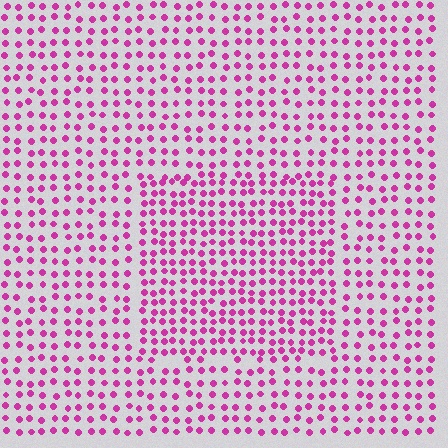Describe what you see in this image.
The image contains small magenta elements arranged at two different densities. A rectangle-shaped region is visible where the elements are more densely packed than the surrounding area.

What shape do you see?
I see a rectangle.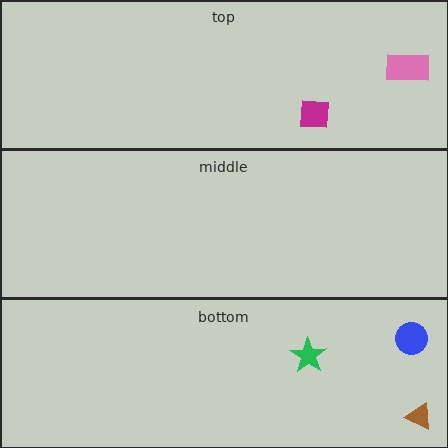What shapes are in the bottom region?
The green star, the blue circle, the brown triangle.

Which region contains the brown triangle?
The bottom region.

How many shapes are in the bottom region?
3.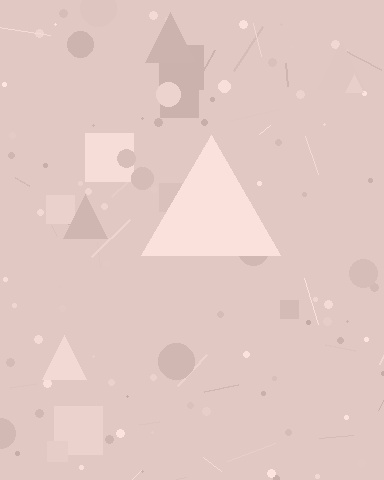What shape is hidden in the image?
A triangle is hidden in the image.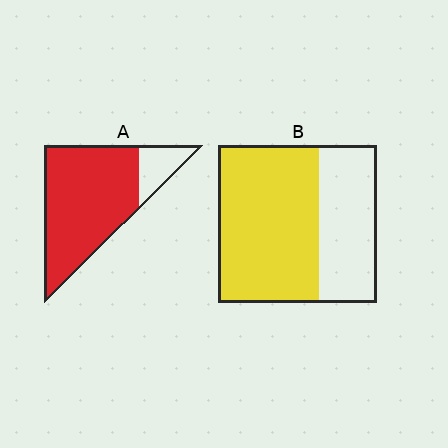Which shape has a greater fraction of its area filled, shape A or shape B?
Shape A.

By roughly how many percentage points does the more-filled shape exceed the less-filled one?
By roughly 20 percentage points (A over B).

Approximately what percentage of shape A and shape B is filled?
A is approximately 85% and B is approximately 65%.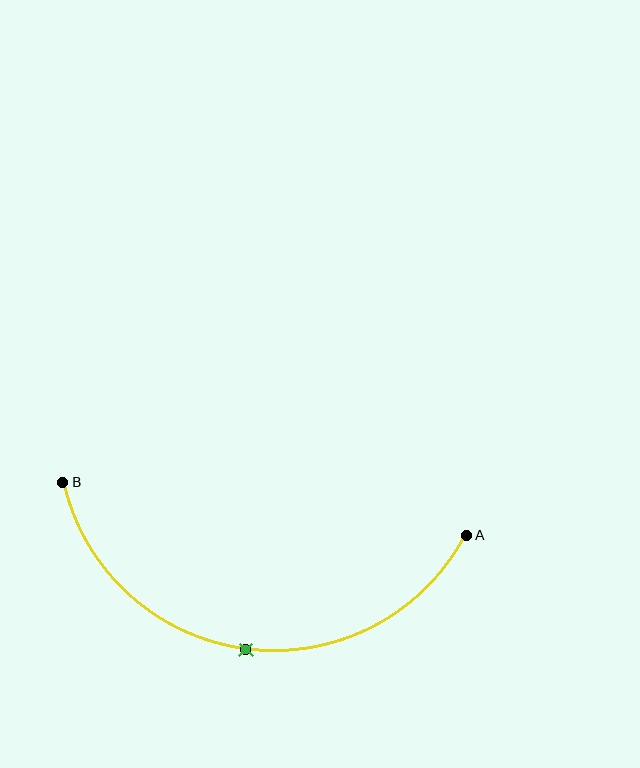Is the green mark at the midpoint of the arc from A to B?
Yes. The green mark lies on the arc at equal arc-length from both A and B — it is the arc midpoint.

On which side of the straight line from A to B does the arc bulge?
The arc bulges below the straight line connecting A and B.